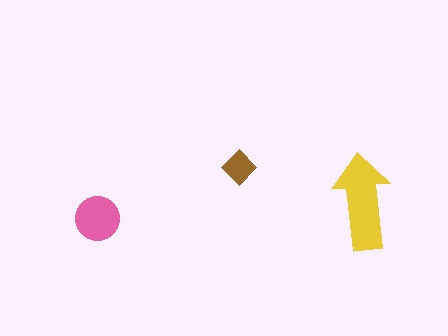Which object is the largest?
The yellow arrow.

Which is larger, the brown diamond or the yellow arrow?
The yellow arrow.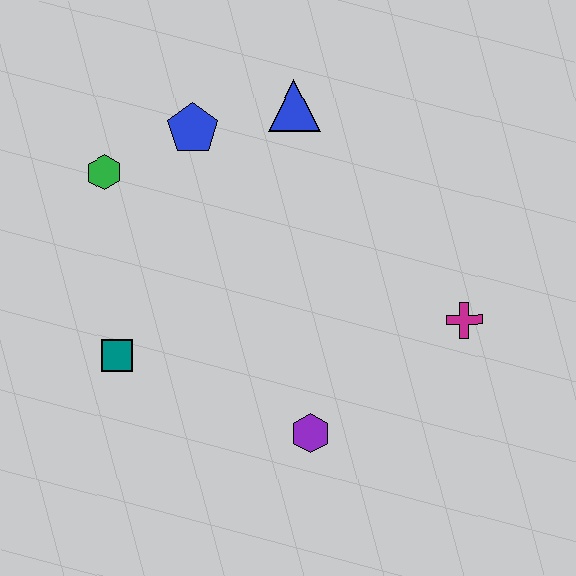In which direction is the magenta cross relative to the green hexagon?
The magenta cross is to the right of the green hexagon.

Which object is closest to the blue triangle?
The blue pentagon is closest to the blue triangle.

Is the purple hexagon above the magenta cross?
No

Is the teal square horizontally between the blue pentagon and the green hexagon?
Yes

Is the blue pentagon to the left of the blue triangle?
Yes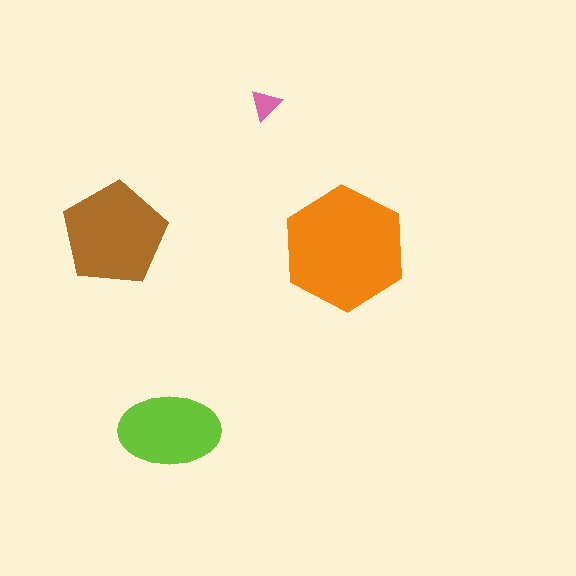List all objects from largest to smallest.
The orange hexagon, the brown pentagon, the lime ellipse, the pink triangle.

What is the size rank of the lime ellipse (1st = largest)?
3rd.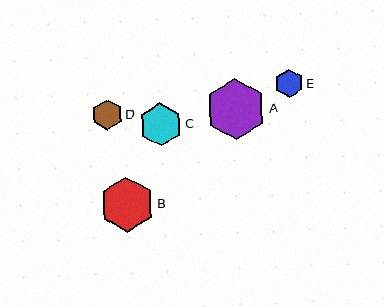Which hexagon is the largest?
Hexagon A is the largest with a size of approximately 60 pixels.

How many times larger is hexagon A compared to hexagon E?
Hexagon A is approximately 2.2 times the size of hexagon E.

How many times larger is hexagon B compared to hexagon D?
Hexagon B is approximately 1.8 times the size of hexagon D.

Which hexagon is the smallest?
Hexagon E is the smallest with a size of approximately 28 pixels.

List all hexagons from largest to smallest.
From largest to smallest: A, B, C, D, E.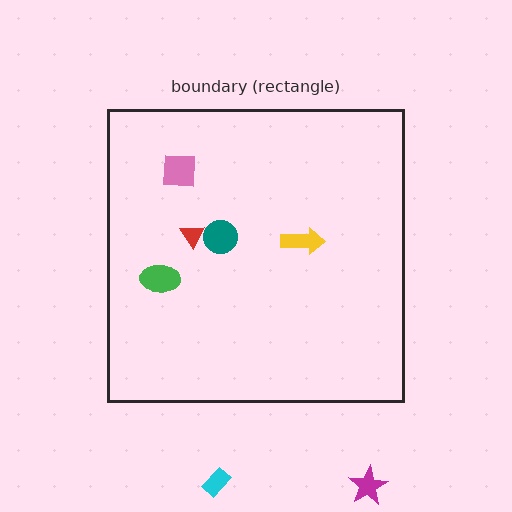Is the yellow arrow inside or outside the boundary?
Inside.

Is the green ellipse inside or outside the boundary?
Inside.